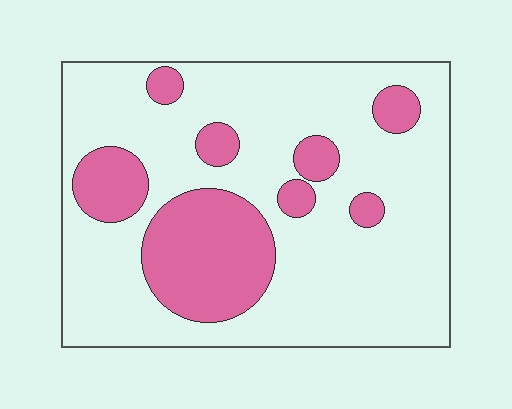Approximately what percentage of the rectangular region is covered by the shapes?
Approximately 25%.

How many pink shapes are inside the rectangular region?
8.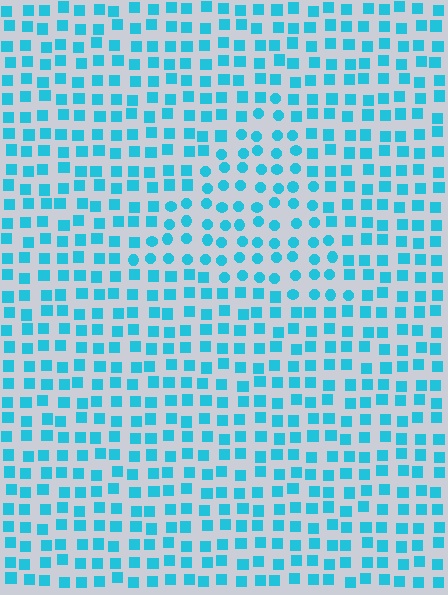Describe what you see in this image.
The image is filled with small cyan elements arranged in a uniform grid. A triangle-shaped region contains circles, while the surrounding area contains squares. The boundary is defined purely by the change in element shape.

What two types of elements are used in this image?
The image uses circles inside the triangle region and squares outside it.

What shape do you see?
I see a triangle.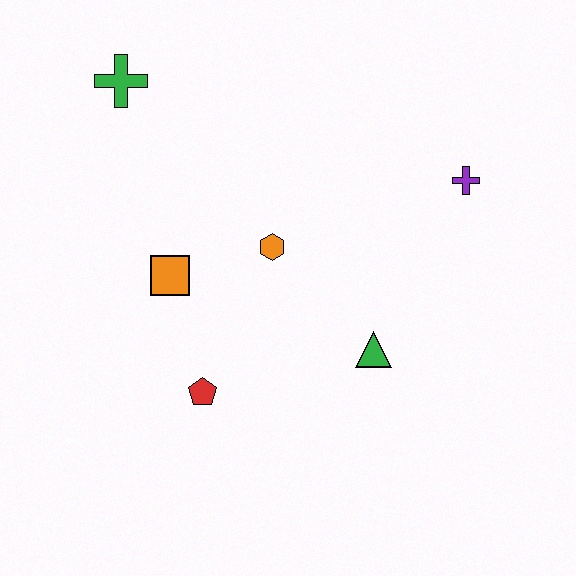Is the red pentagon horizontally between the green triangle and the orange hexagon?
No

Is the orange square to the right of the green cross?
Yes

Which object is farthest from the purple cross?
The green cross is farthest from the purple cross.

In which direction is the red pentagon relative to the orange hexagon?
The red pentagon is below the orange hexagon.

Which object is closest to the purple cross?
The green triangle is closest to the purple cross.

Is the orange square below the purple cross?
Yes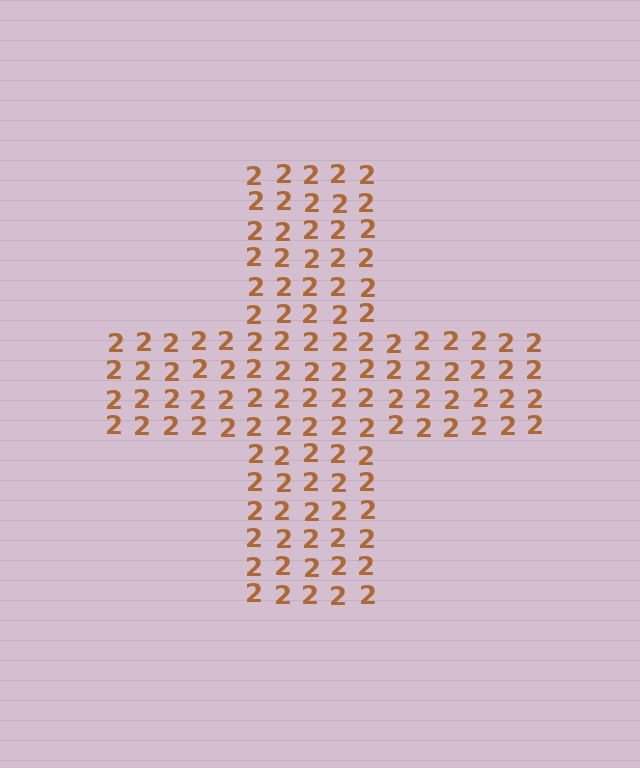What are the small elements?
The small elements are digit 2's.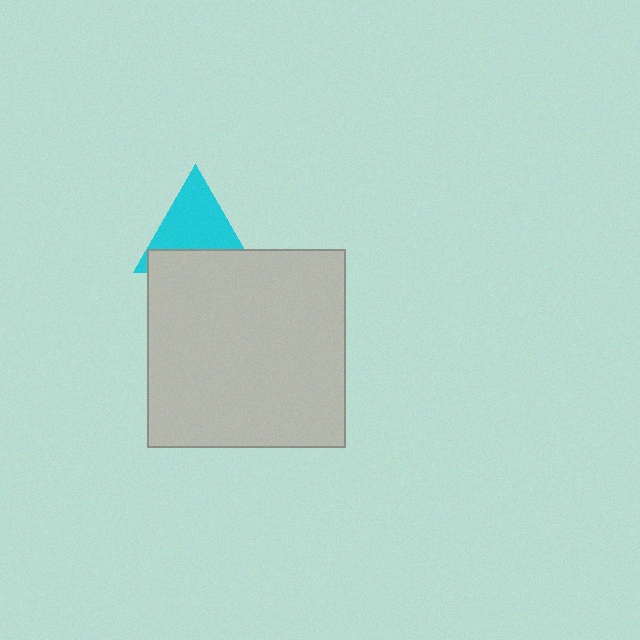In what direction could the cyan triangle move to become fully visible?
The cyan triangle could move up. That would shift it out from behind the light gray square entirely.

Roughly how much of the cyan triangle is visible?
About half of it is visible (roughly 64%).